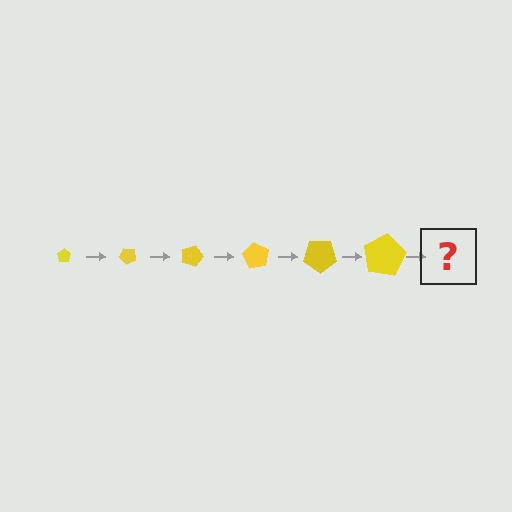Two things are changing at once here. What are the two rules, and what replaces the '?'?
The two rules are that the pentagon grows larger each step and it rotates 45 degrees each step. The '?' should be a pentagon, larger than the previous one and rotated 270 degrees from the start.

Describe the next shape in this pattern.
It should be a pentagon, larger than the previous one and rotated 270 degrees from the start.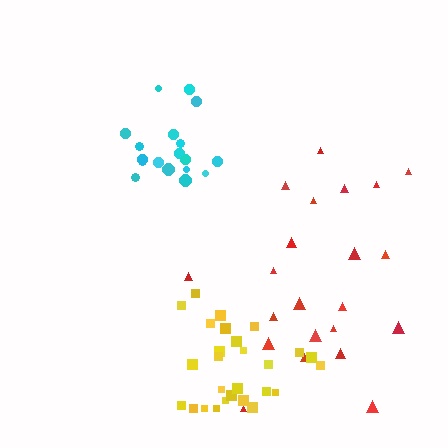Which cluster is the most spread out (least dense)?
Red.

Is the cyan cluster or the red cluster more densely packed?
Cyan.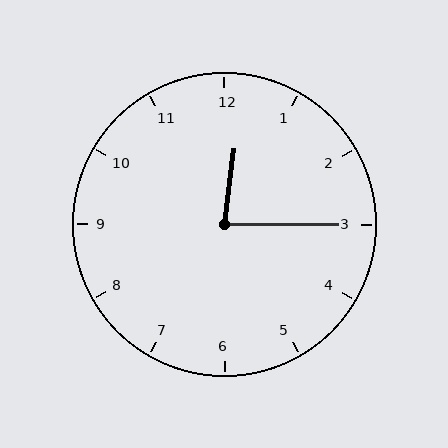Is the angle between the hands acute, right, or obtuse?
It is acute.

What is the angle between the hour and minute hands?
Approximately 82 degrees.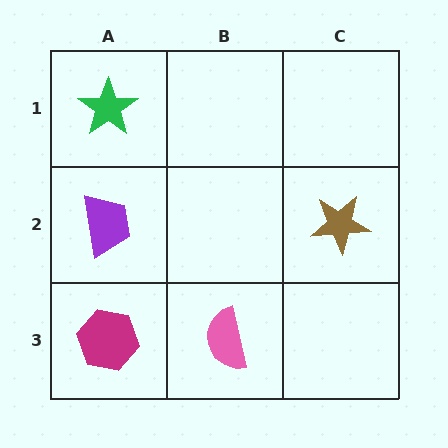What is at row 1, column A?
A green star.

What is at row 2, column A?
A purple trapezoid.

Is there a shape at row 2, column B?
No, that cell is empty.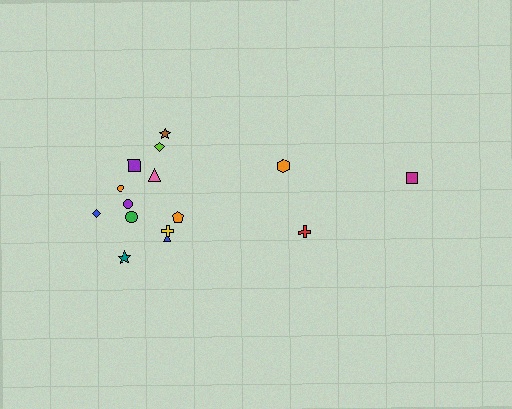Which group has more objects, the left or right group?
The left group.